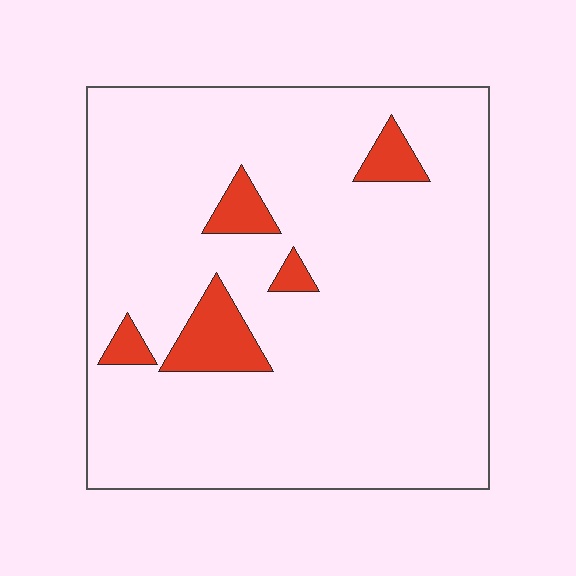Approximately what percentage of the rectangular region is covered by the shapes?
Approximately 10%.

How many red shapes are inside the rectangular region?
5.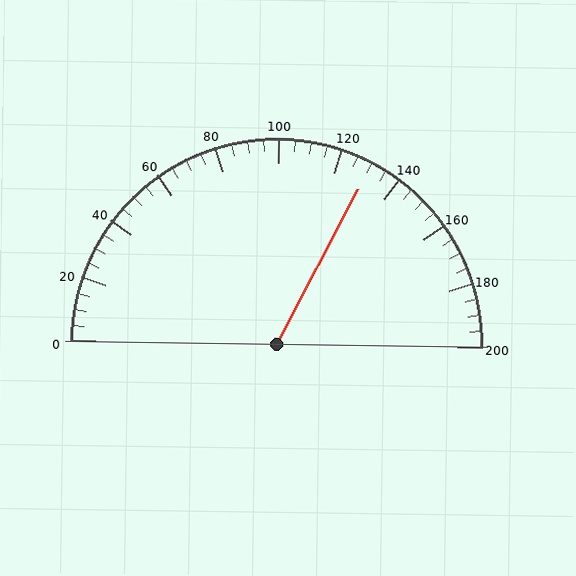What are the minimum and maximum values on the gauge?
The gauge ranges from 0 to 200.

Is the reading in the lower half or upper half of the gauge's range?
The reading is in the upper half of the range (0 to 200).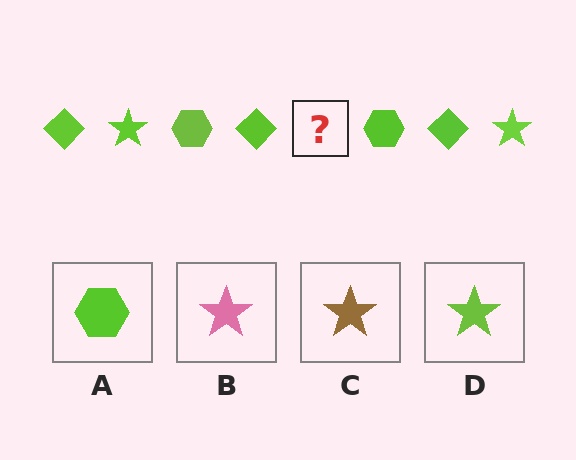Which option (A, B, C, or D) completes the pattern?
D.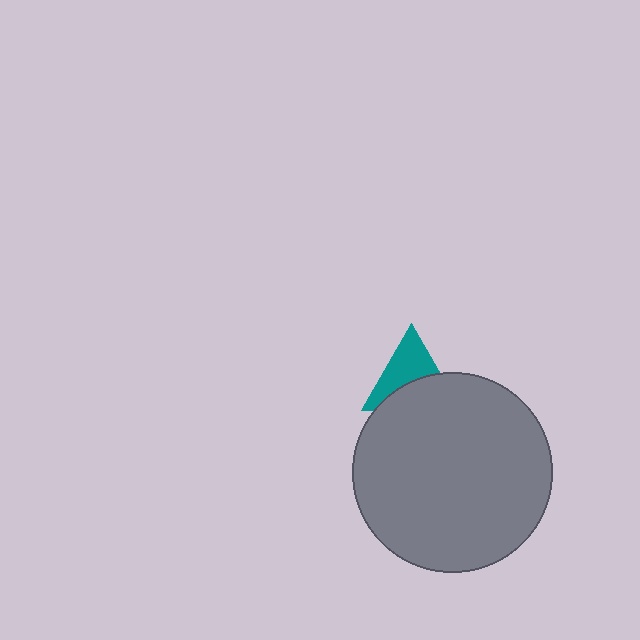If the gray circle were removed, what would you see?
You would see the complete teal triangle.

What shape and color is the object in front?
The object in front is a gray circle.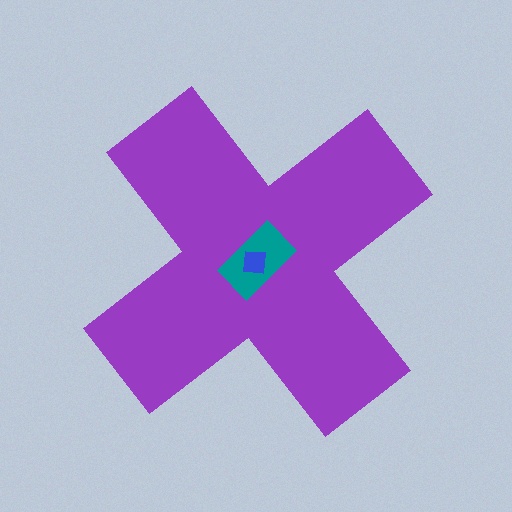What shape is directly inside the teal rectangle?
The blue square.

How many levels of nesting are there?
3.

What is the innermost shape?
The blue square.